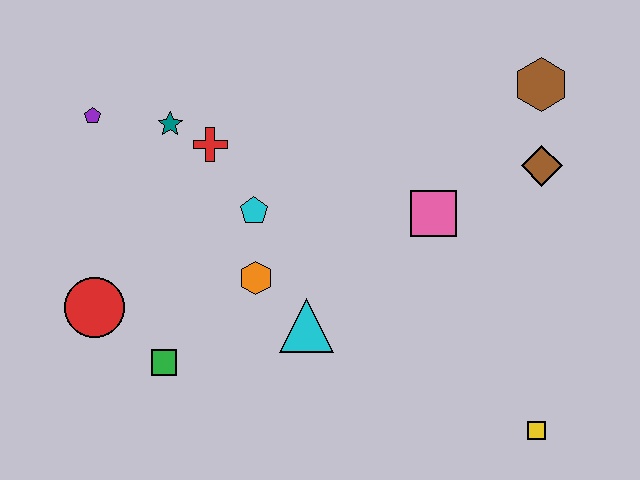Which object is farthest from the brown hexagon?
The red circle is farthest from the brown hexagon.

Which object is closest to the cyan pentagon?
The orange hexagon is closest to the cyan pentagon.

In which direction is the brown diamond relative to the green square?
The brown diamond is to the right of the green square.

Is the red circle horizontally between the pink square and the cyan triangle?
No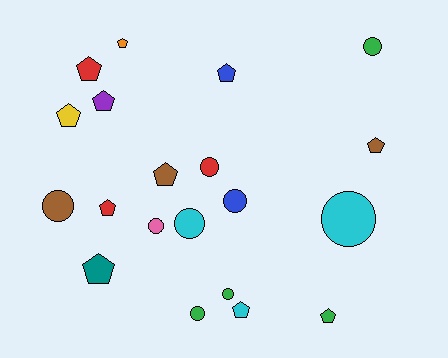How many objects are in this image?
There are 20 objects.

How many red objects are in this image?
There are 3 red objects.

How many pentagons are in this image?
There are 11 pentagons.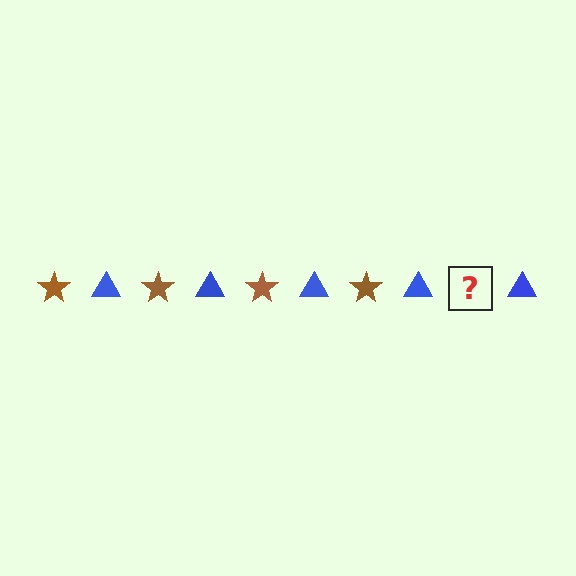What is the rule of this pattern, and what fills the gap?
The rule is that the pattern alternates between brown star and blue triangle. The gap should be filled with a brown star.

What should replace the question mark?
The question mark should be replaced with a brown star.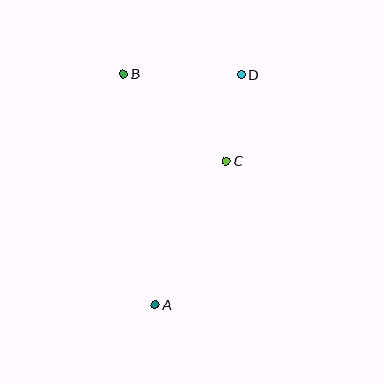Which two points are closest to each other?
Points C and D are closest to each other.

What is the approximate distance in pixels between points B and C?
The distance between B and C is approximately 135 pixels.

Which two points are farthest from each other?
Points A and D are farthest from each other.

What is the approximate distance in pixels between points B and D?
The distance between B and D is approximately 118 pixels.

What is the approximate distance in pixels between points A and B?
The distance between A and B is approximately 233 pixels.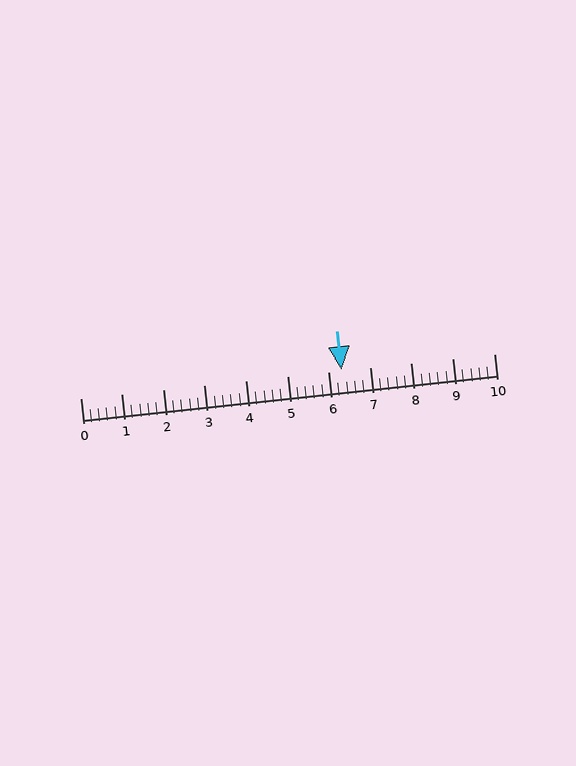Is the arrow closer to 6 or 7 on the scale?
The arrow is closer to 6.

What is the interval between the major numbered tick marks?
The major tick marks are spaced 1 units apart.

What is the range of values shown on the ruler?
The ruler shows values from 0 to 10.